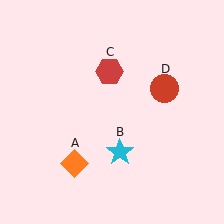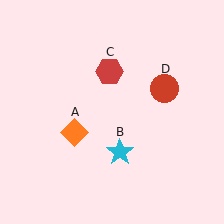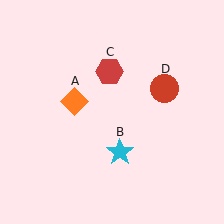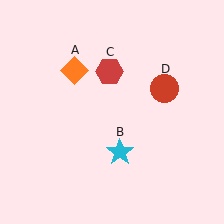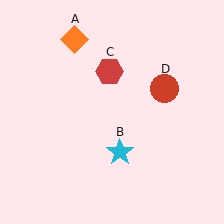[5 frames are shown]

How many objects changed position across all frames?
1 object changed position: orange diamond (object A).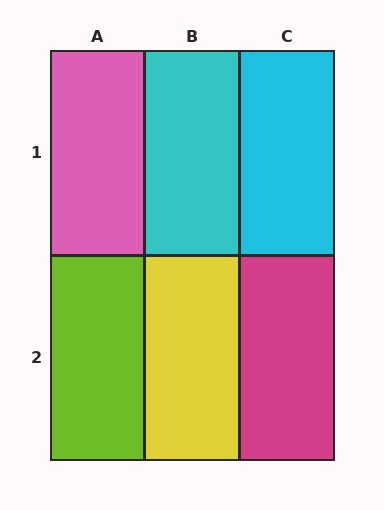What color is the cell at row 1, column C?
Cyan.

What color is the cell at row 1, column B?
Cyan.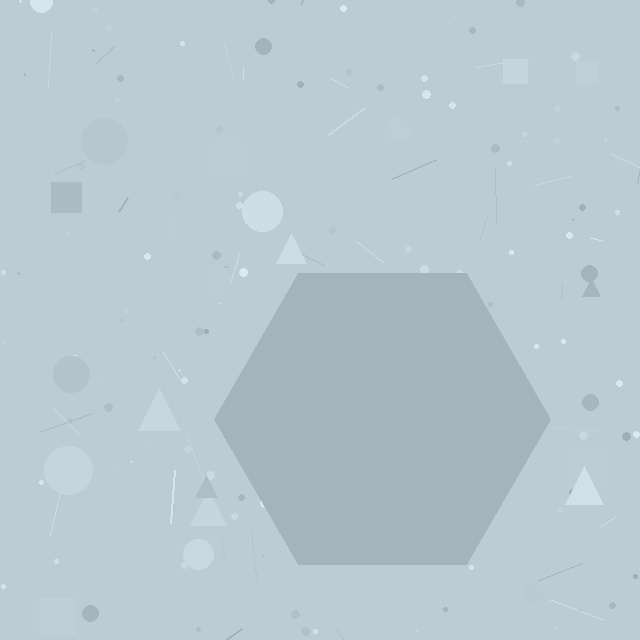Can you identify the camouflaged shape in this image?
The camouflaged shape is a hexagon.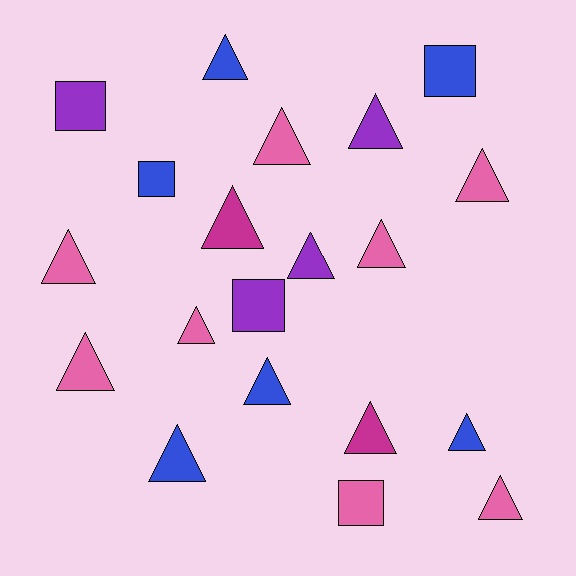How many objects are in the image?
There are 20 objects.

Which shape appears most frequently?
Triangle, with 15 objects.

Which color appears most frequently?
Pink, with 8 objects.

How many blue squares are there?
There are 2 blue squares.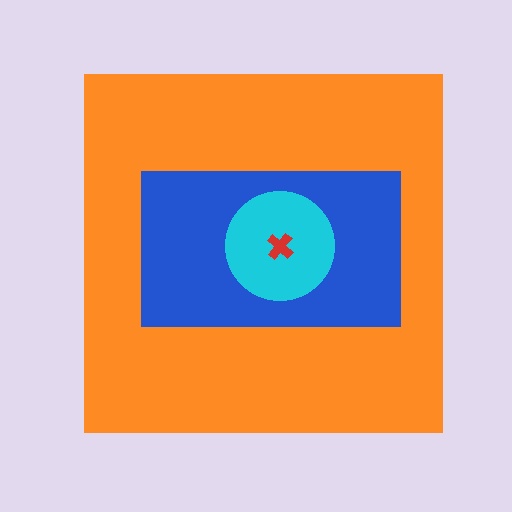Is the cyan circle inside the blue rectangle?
Yes.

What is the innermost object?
The red cross.